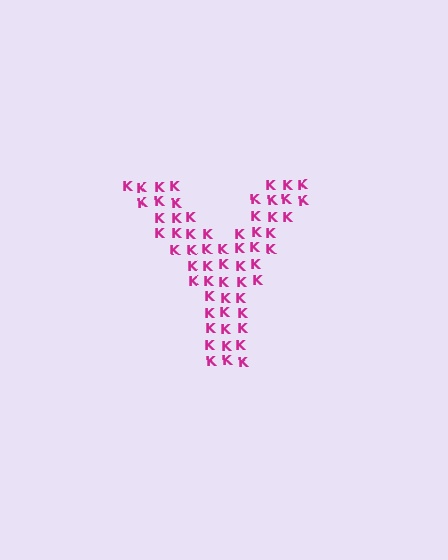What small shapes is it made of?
It is made of small letter K's.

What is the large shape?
The large shape is the letter Y.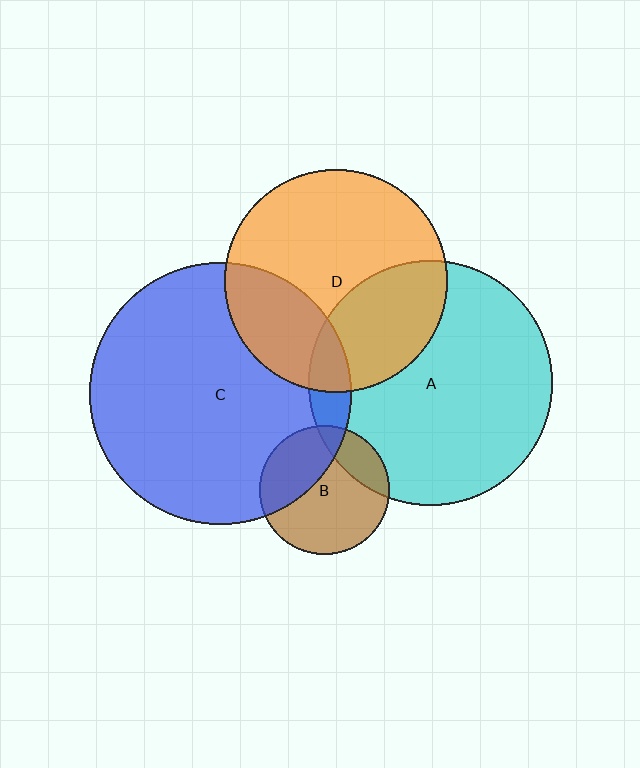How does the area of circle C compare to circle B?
Approximately 4.1 times.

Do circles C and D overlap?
Yes.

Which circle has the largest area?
Circle C (blue).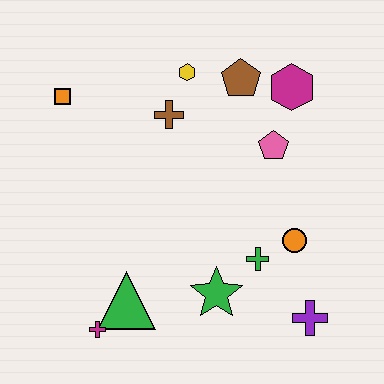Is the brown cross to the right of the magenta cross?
Yes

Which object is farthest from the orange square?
The purple cross is farthest from the orange square.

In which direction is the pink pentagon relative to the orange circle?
The pink pentagon is above the orange circle.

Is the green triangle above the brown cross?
No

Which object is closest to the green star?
The green cross is closest to the green star.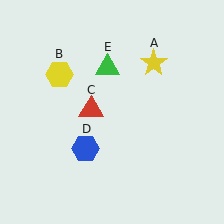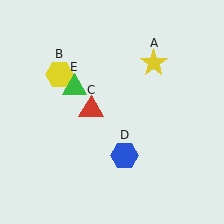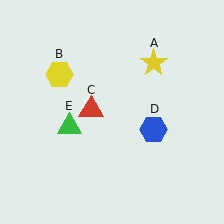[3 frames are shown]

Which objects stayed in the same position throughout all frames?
Yellow star (object A) and yellow hexagon (object B) and red triangle (object C) remained stationary.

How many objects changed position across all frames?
2 objects changed position: blue hexagon (object D), green triangle (object E).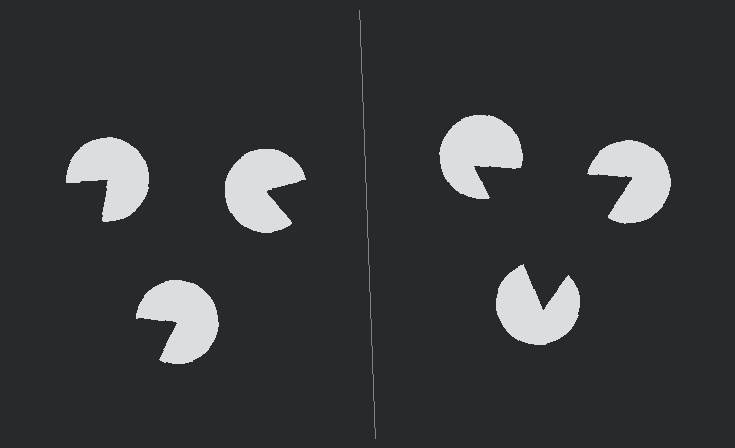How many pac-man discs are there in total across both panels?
6 — 3 on each side.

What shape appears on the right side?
An illusory triangle.